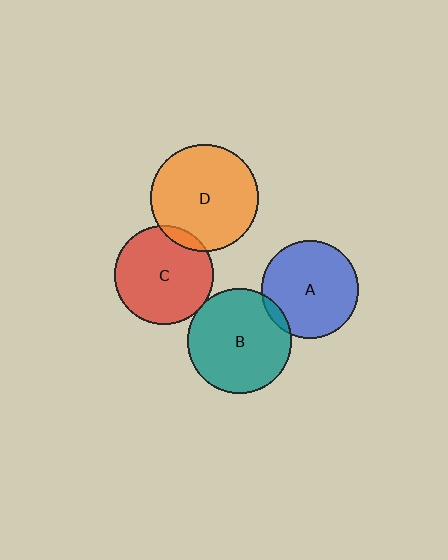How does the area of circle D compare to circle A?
Approximately 1.2 times.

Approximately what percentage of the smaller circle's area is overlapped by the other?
Approximately 10%.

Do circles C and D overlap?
Yes.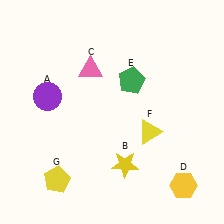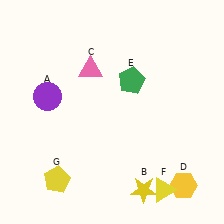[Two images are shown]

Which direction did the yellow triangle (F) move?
The yellow triangle (F) moved down.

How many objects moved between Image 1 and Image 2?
2 objects moved between the two images.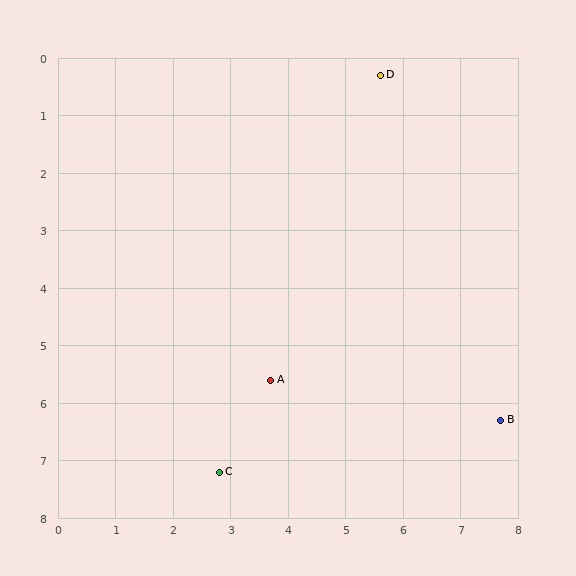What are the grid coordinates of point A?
Point A is at approximately (3.7, 5.6).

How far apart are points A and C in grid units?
Points A and C are about 1.8 grid units apart.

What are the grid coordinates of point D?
Point D is at approximately (5.6, 0.3).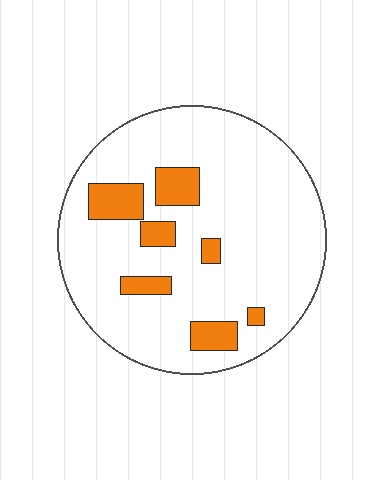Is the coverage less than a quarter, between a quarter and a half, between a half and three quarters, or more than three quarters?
Less than a quarter.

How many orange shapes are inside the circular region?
7.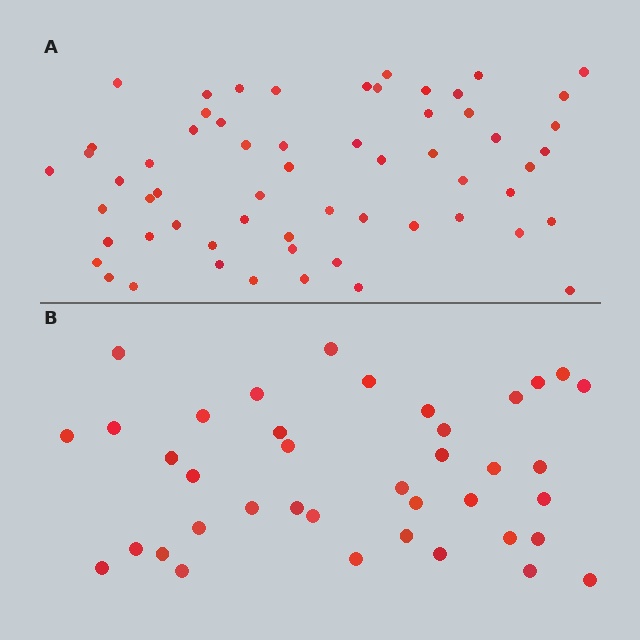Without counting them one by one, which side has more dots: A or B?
Region A (the top region) has more dots.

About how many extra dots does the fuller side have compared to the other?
Region A has approximately 20 more dots than region B.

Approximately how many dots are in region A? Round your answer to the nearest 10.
About 60 dots.